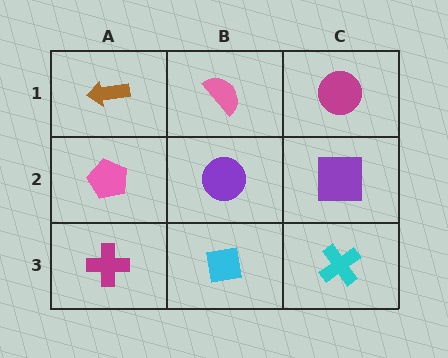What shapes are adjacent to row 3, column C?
A purple square (row 2, column C), a cyan square (row 3, column B).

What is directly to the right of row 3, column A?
A cyan square.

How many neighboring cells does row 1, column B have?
3.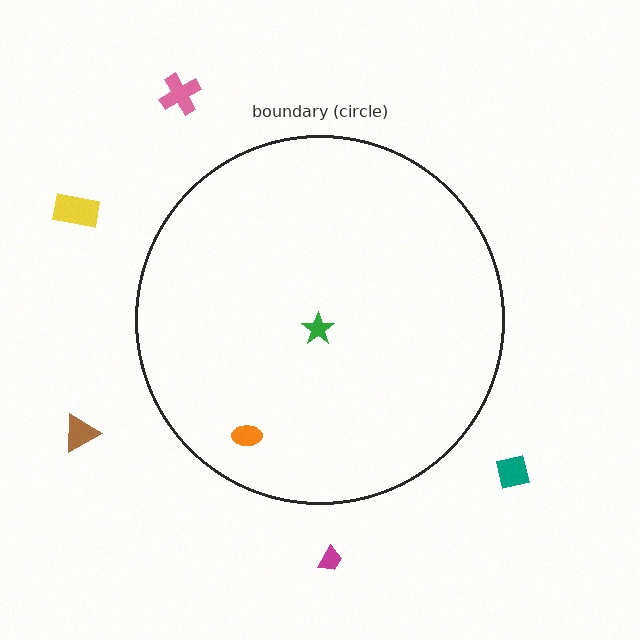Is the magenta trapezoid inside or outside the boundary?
Outside.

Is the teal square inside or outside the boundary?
Outside.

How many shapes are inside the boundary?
2 inside, 5 outside.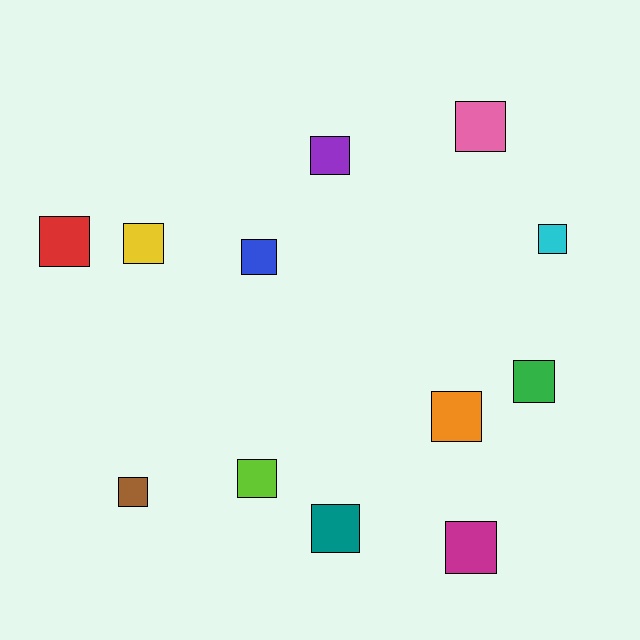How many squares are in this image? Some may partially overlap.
There are 12 squares.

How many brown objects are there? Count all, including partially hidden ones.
There is 1 brown object.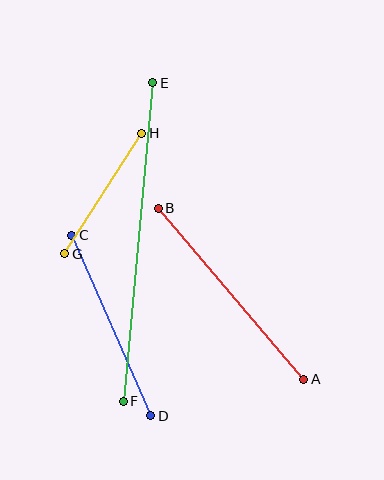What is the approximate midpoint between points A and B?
The midpoint is at approximately (231, 294) pixels.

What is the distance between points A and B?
The distance is approximately 225 pixels.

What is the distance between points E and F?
The distance is approximately 320 pixels.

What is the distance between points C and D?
The distance is approximately 197 pixels.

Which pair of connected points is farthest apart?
Points E and F are farthest apart.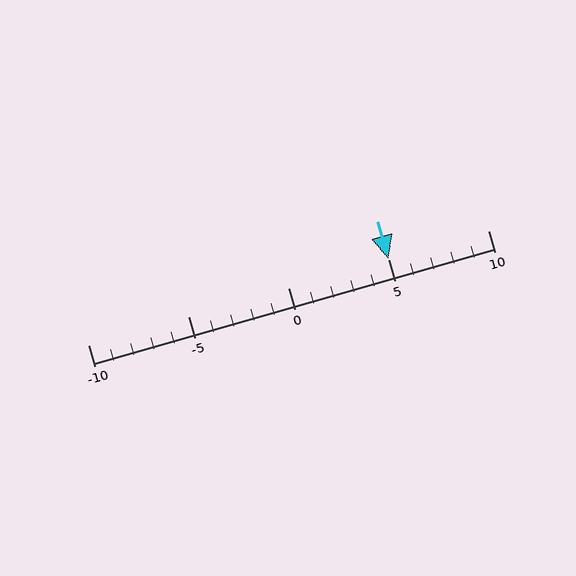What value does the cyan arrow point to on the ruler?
The cyan arrow points to approximately 5.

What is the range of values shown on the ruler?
The ruler shows values from -10 to 10.